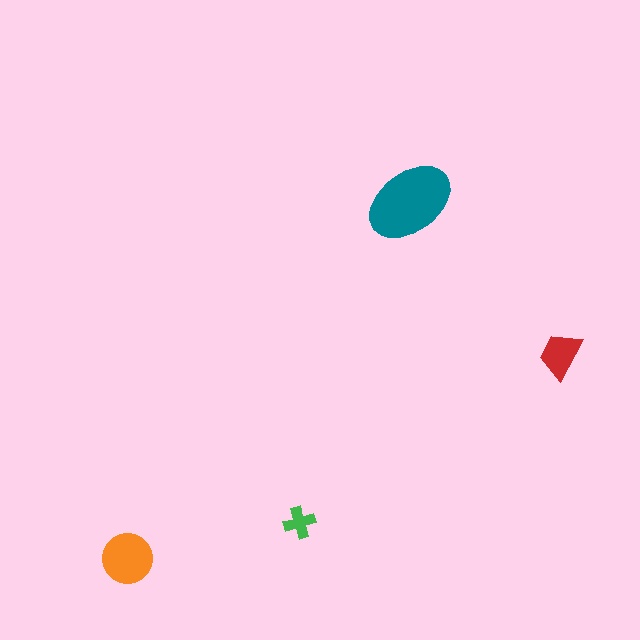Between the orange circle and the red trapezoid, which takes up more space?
The orange circle.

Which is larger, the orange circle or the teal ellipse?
The teal ellipse.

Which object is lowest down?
The orange circle is bottommost.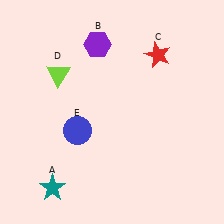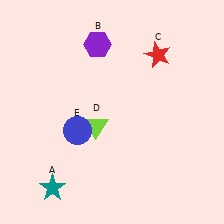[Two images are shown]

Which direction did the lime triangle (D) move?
The lime triangle (D) moved down.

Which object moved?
The lime triangle (D) moved down.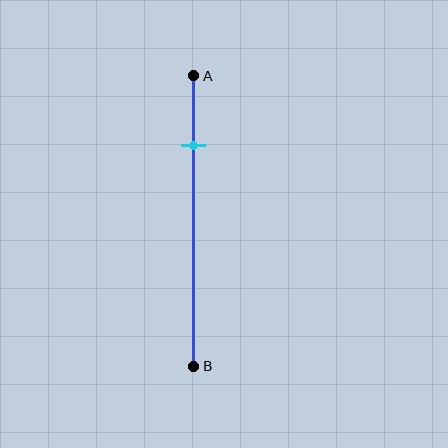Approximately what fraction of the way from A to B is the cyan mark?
The cyan mark is approximately 25% of the way from A to B.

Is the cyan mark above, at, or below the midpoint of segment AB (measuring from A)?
The cyan mark is above the midpoint of segment AB.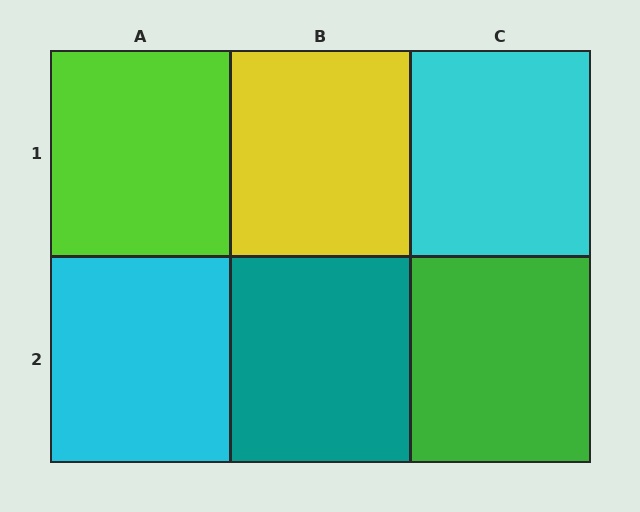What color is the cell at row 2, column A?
Cyan.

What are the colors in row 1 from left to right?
Lime, yellow, cyan.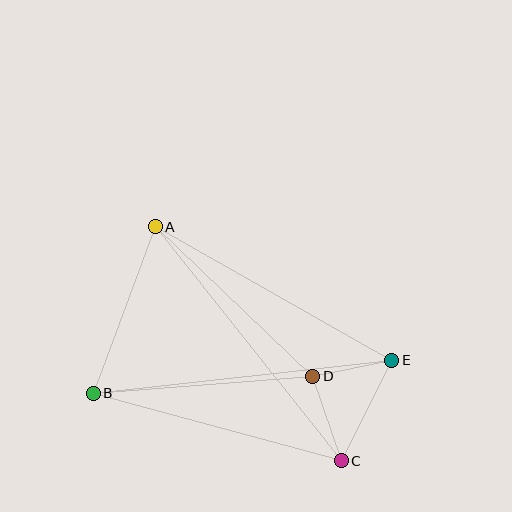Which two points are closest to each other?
Points D and E are closest to each other.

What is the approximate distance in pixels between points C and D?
The distance between C and D is approximately 89 pixels.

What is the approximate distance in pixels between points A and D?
The distance between A and D is approximately 218 pixels.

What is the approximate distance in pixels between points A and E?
The distance between A and E is approximately 271 pixels.